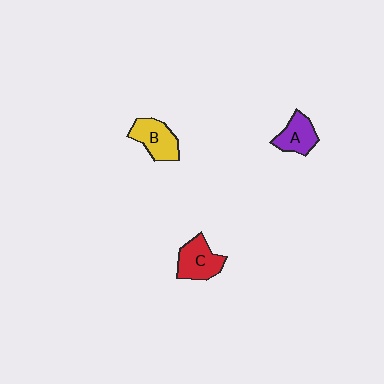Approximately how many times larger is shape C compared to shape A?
Approximately 1.2 times.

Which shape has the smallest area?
Shape A (purple).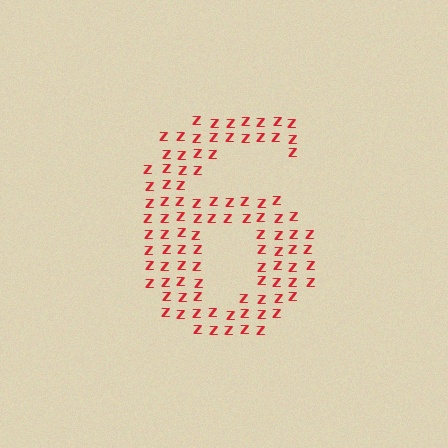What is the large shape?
The large shape is the digit 6.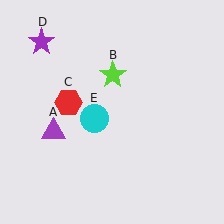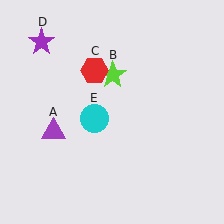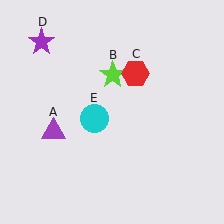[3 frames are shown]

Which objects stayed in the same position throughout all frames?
Purple triangle (object A) and lime star (object B) and purple star (object D) and cyan circle (object E) remained stationary.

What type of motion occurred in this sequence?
The red hexagon (object C) rotated clockwise around the center of the scene.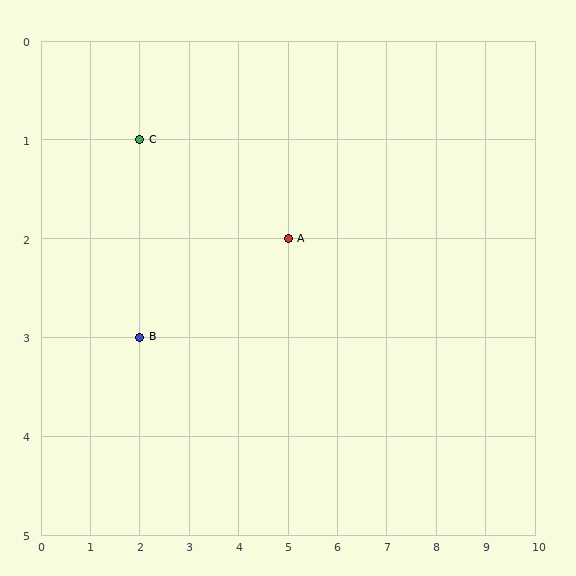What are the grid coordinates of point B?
Point B is at grid coordinates (2, 3).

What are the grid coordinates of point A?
Point A is at grid coordinates (5, 2).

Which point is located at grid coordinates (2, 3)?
Point B is at (2, 3).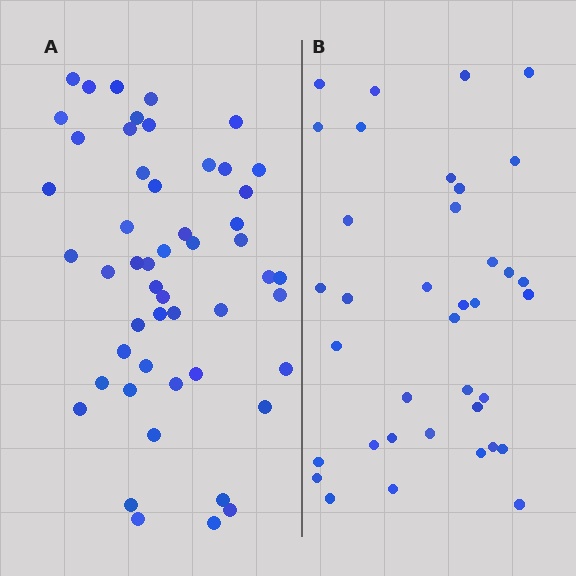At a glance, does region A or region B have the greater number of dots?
Region A (the left region) has more dots.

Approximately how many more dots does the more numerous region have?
Region A has approximately 15 more dots than region B.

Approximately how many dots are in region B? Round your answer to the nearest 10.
About 40 dots. (The exact count is 37, which rounds to 40.)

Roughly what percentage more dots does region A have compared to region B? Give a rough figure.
About 40% more.